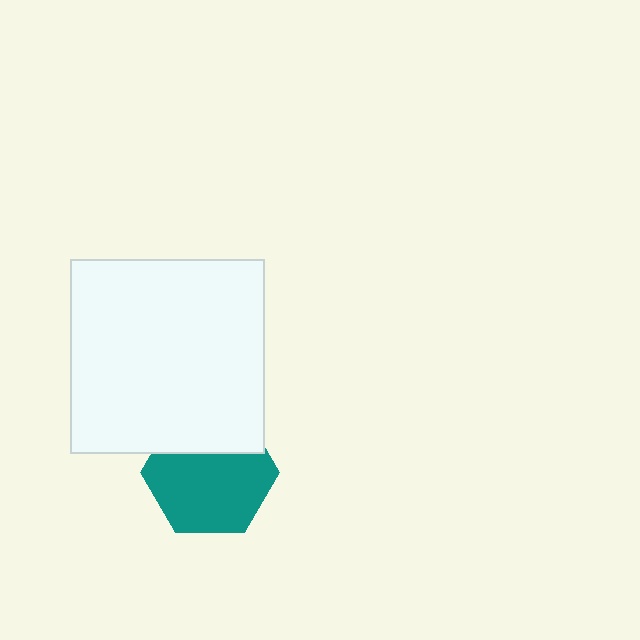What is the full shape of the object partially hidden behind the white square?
The partially hidden object is a teal hexagon.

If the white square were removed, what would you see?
You would see the complete teal hexagon.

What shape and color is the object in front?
The object in front is a white square.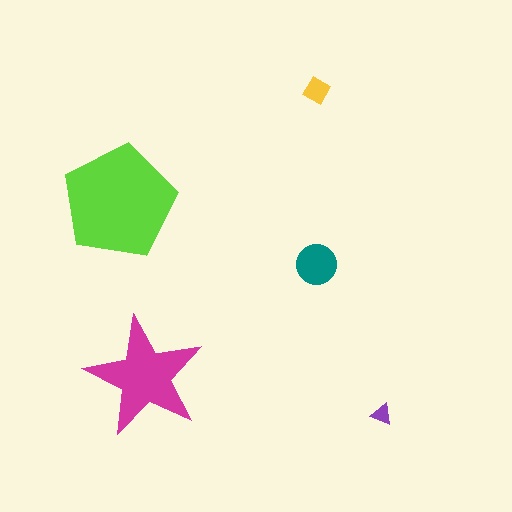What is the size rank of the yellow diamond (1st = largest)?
4th.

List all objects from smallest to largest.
The purple triangle, the yellow diamond, the teal circle, the magenta star, the lime pentagon.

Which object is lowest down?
The purple triangle is bottommost.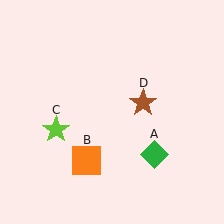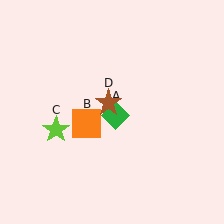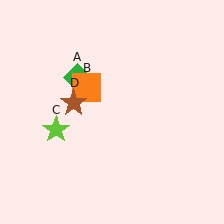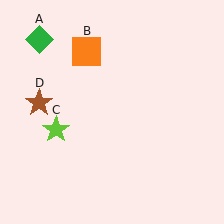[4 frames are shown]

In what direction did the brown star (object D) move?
The brown star (object D) moved left.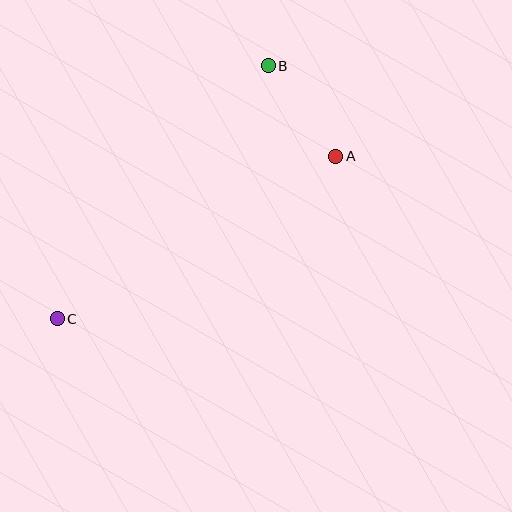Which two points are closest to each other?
Points A and B are closest to each other.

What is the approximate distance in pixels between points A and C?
The distance between A and C is approximately 322 pixels.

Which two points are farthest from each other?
Points B and C are farthest from each other.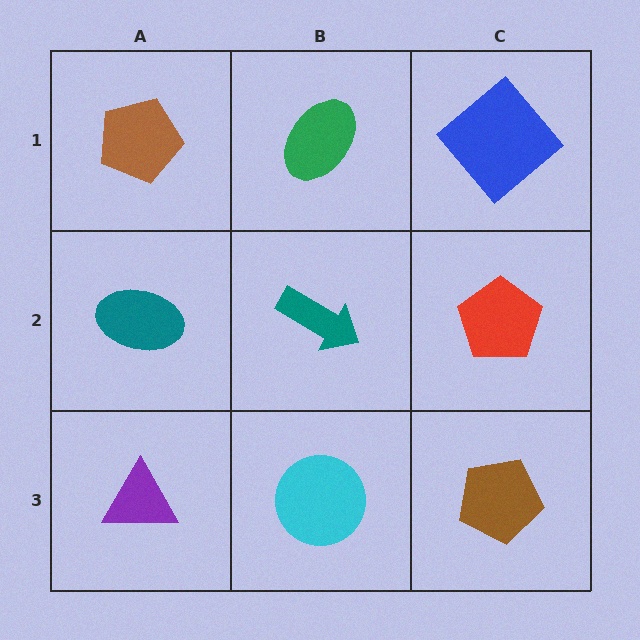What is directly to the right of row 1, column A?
A green ellipse.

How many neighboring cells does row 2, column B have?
4.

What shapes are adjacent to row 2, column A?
A brown pentagon (row 1, column A), a purple triangle (row 3, column A), a teal arrow (row 2, column B).